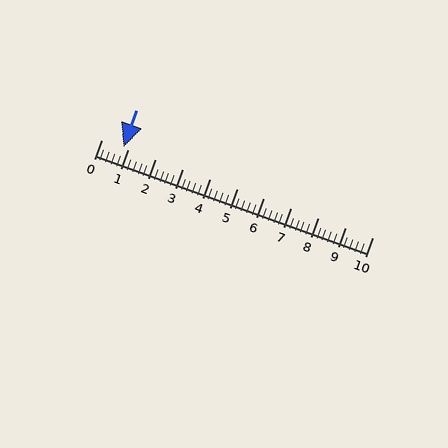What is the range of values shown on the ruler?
The ruler shows values from 0 to 10.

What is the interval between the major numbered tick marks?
The major tick marks are spaced 1 units apart.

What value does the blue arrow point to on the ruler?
The blue arrow points to approximately 0.8.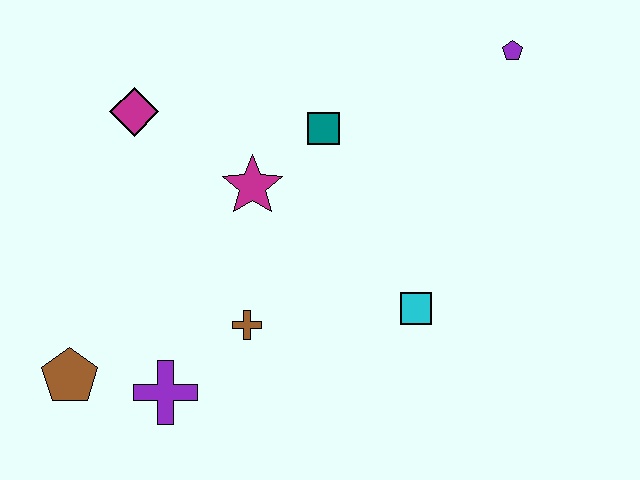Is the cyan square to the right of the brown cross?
Yes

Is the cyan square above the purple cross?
Yes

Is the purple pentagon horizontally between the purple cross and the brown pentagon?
No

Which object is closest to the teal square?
The magenta star is closest to the teal square.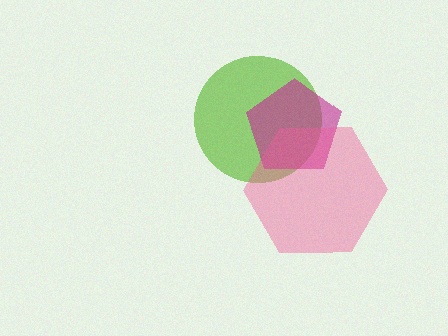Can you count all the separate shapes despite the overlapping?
Yes, there are 3 separate shapes.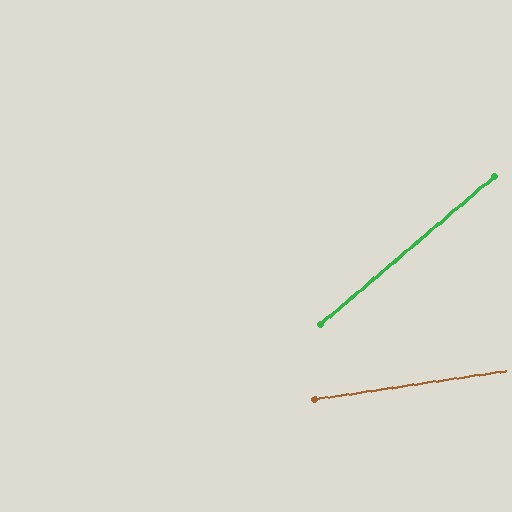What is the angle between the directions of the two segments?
Approximately 32 degrees.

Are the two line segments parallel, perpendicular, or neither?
Neither parallel nor perpendicular — they differ by about 32°.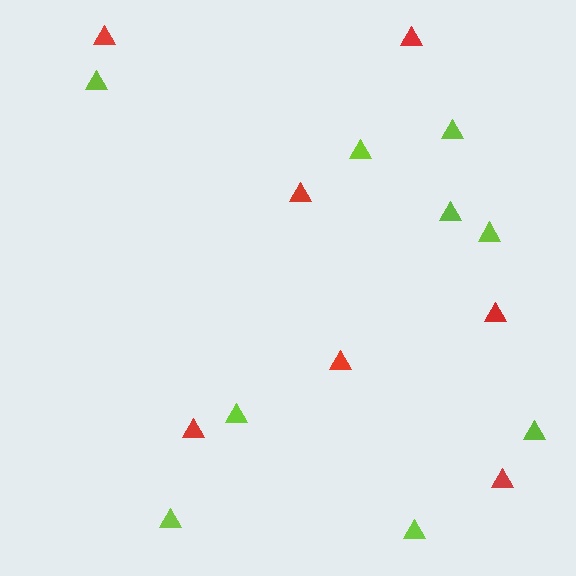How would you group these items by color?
There are 2 groups: one group of red triangles (7) and one group of lime triangles (9).